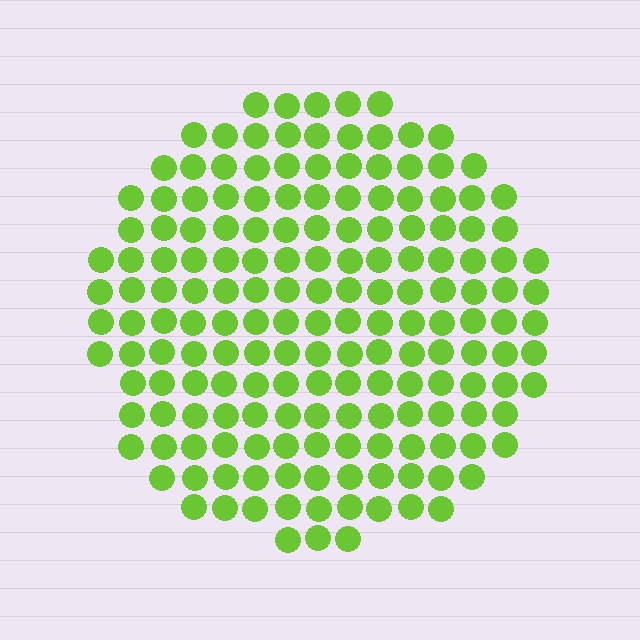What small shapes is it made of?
It is made of small circles.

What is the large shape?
The large shape is a circle.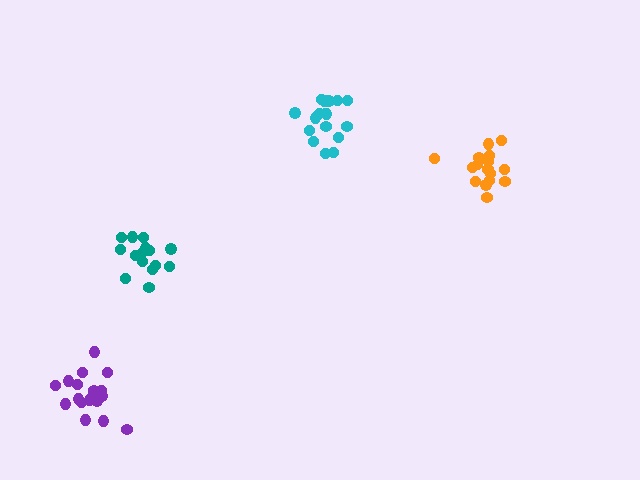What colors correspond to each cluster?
The clusters are colored: cyan, teal, orange, purple.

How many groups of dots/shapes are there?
There are 4 groups.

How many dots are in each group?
Group 1: 17 dots, Group 2: 16 dots, Group 3: 16 dots, Group 4: 18 dots (67 total).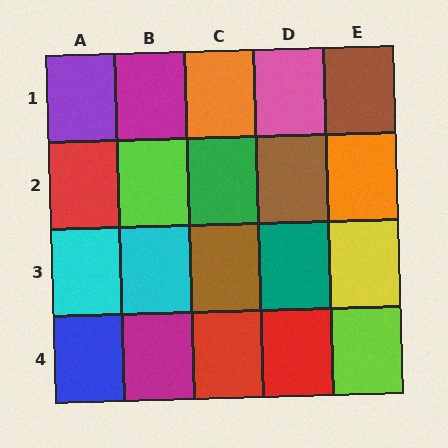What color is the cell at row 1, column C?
Orange.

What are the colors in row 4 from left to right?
Blue, magenta, red, red, lime.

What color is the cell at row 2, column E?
Orange.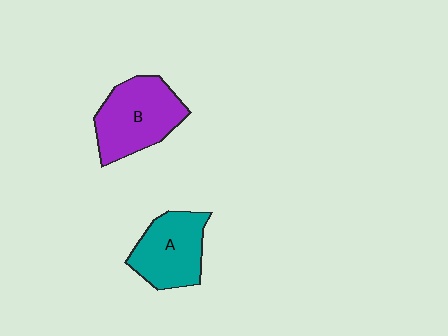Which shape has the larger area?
Shape B (purple).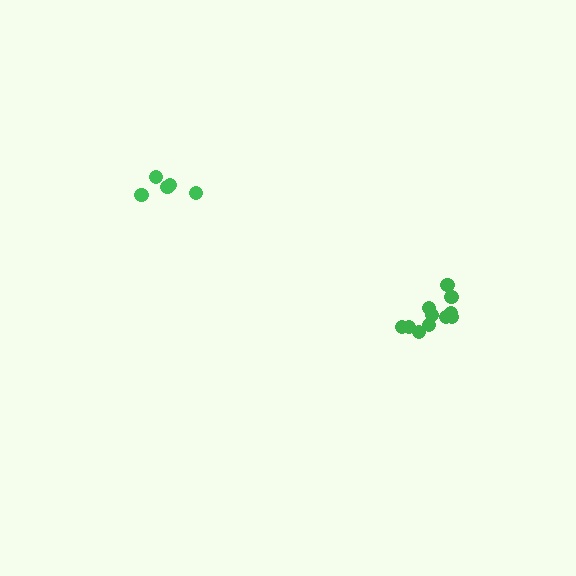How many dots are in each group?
Group 1: 11 dots, Group 2: 5 dots (16 total).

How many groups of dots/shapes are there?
There are 2 groups.